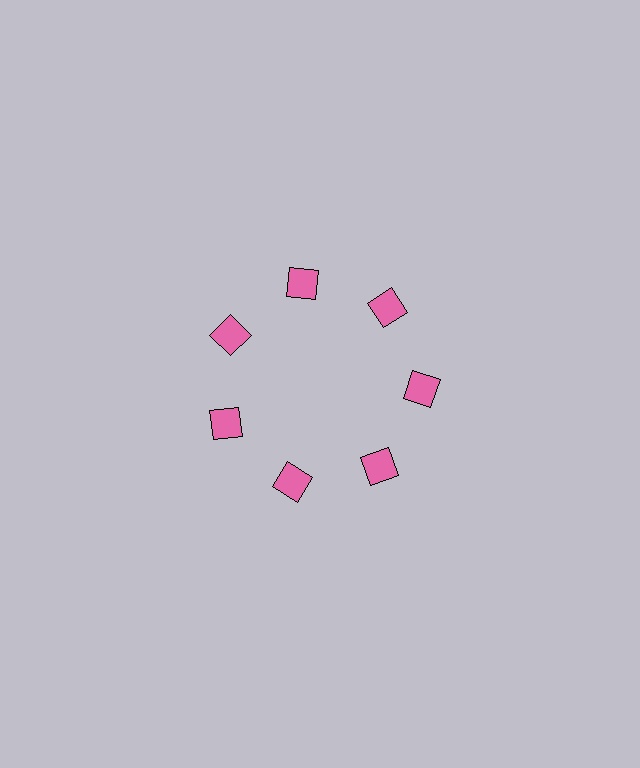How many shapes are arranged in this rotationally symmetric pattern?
There are 7 shapes, arranged in 7 groups of 1.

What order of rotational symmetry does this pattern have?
This pattern has 7-fold rotational symmetry.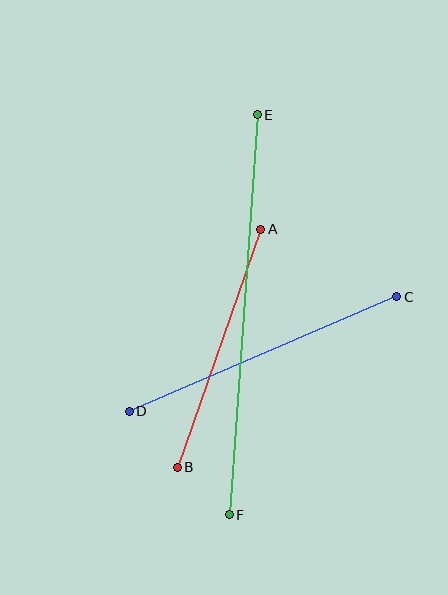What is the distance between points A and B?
The distance is approximately 252 pixels.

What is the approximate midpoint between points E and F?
The midpoint is at approximately (243, 315) pixels.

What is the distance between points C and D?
The distance is approximately 291 pixels.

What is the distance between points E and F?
The distance is approximately 401 pixels.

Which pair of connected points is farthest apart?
Points E and F are farthest apart.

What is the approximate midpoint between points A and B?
The midpoint is at approximately (219, 348) pixels.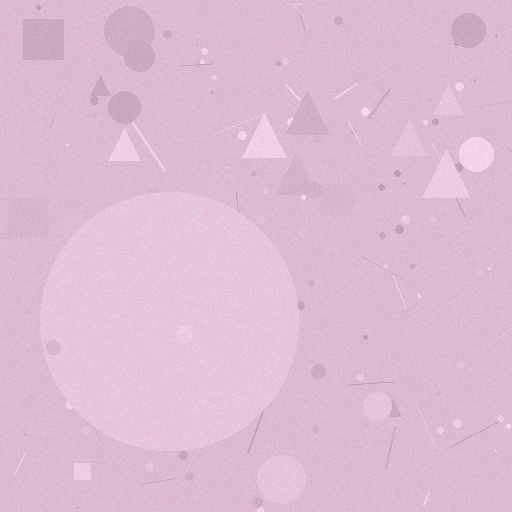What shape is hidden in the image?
A circle is hidden in the image.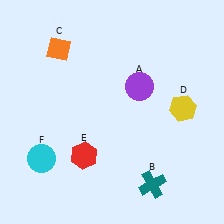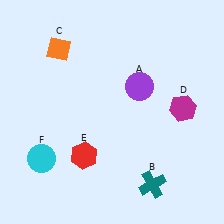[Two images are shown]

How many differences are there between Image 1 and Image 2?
There is 1 difference between the two images.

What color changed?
The hexagon (D) changed from yellow in Image 1 to magenta in Image 2.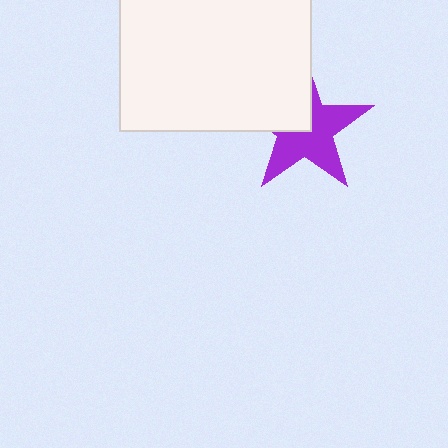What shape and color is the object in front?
The object in front is a white square.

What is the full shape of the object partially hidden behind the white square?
The partially hidden object is a purple star.